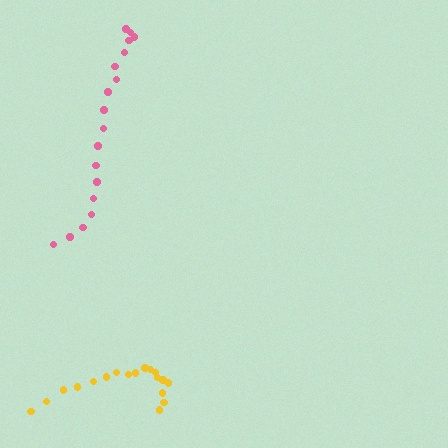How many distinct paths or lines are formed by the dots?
There are 2 distinct paths.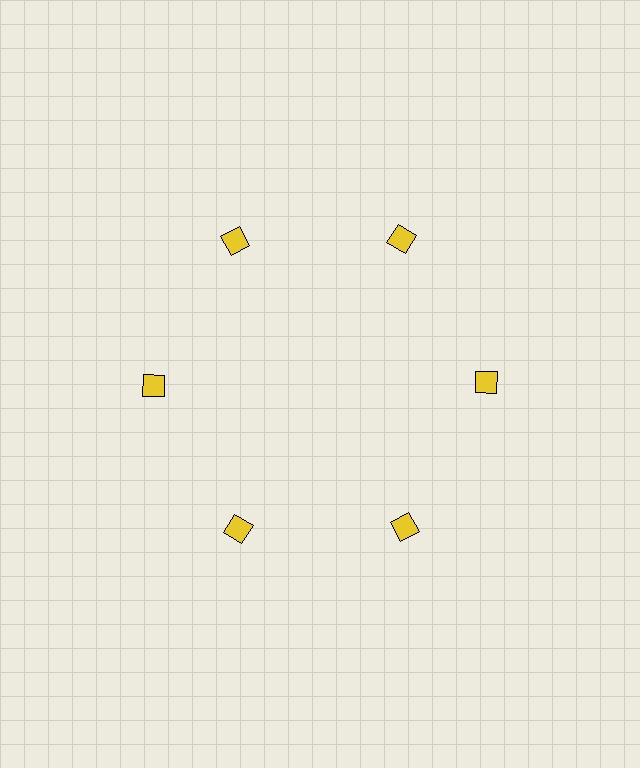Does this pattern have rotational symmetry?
Yes, this pattern has 6-fold rotational symmetry. It looks the same after rotating 60 degrees around the center.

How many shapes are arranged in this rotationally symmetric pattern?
There are 6 shapes, arranged in 6 groups of 1.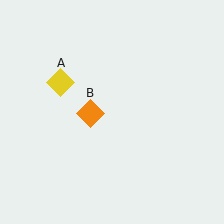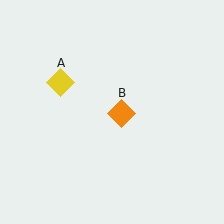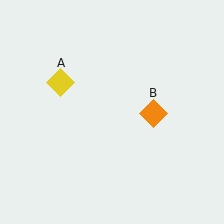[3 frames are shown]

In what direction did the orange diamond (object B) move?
The orange diamond (object B) moved right.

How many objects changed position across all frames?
1 object changed position: orange diamond (object B).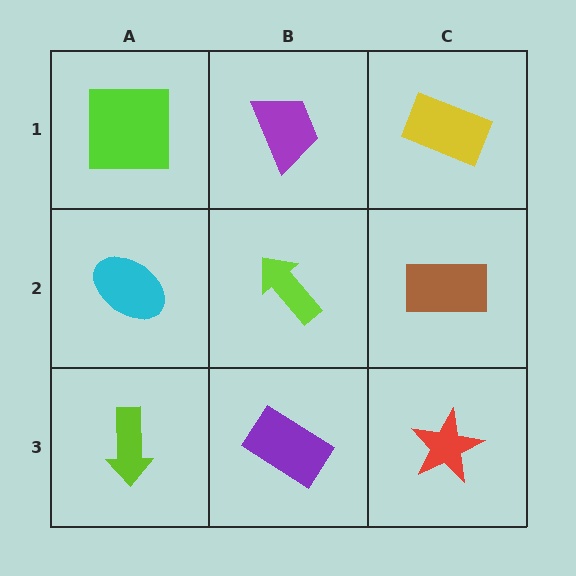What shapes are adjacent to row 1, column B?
A lime arrow (row 2, column B), a lime square (row 1, column A), a yellow rectangle (row 1, column C).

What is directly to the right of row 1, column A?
A purple trapezoid.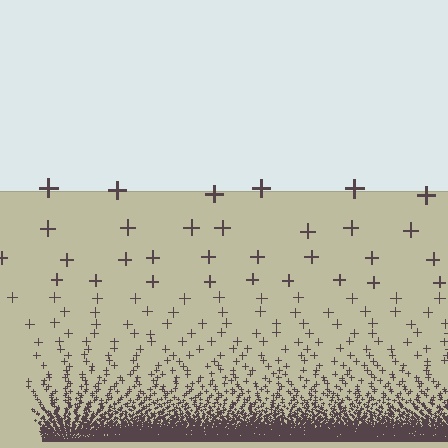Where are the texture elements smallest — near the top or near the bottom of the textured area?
Near the bottom.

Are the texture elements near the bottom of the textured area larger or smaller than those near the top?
Smaller. The gradient is inverted — elements near the bottom are smaller and denser.